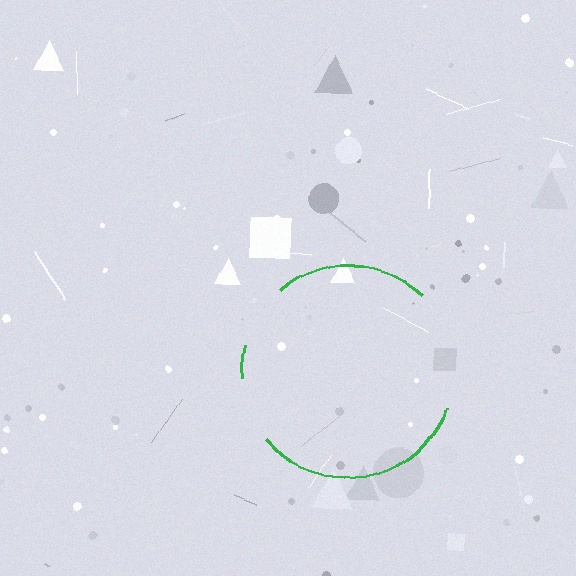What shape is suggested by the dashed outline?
The dashed outline suggests a circle.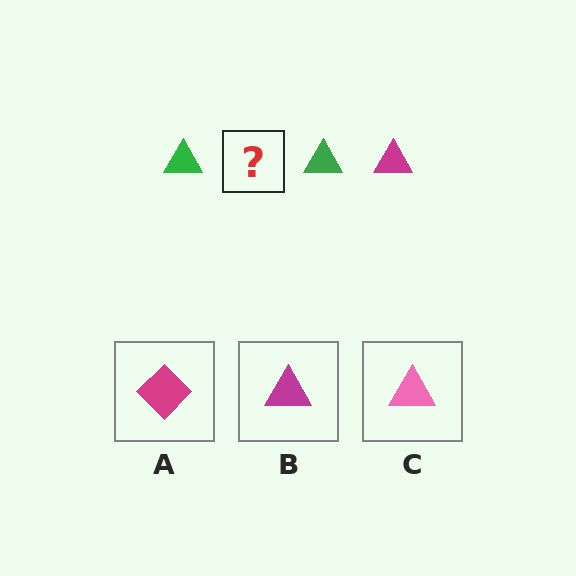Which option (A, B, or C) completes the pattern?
B.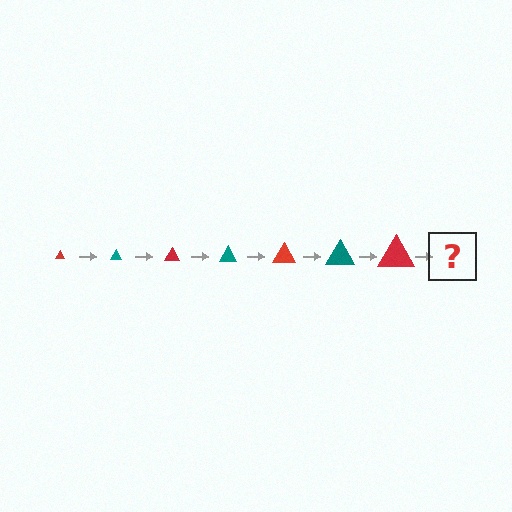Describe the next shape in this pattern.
It should be a teal triangle, larger than the previous one.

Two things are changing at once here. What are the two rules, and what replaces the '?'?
The two rules are that the triangle grows larger each step and the color cycles through red and teal. The '?' should be a teal triangle, larger than the previous one.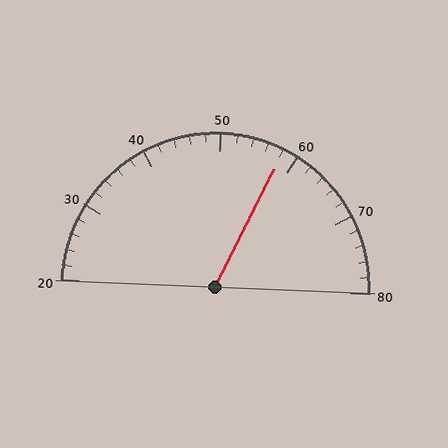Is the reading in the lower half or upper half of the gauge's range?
The reading is in the upper half of the range (20 to 80).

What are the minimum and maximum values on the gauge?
The gauge ranges from 20 to 80.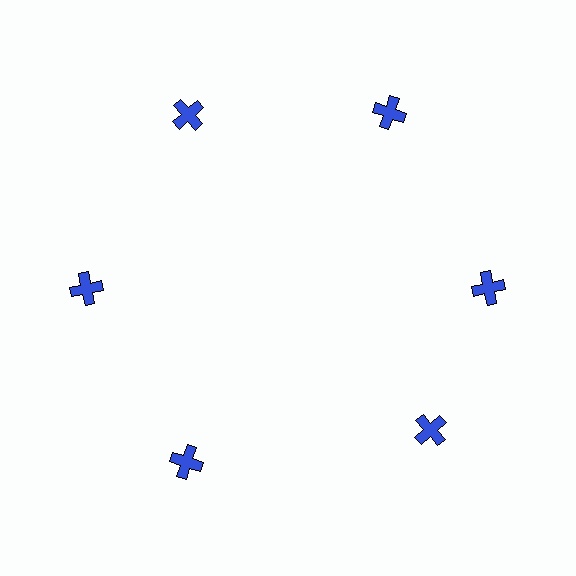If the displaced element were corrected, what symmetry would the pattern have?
It would have 6-fold rotational symmetry — the pattern would map onto itself every 60 degrees.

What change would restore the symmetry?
The symmetry would be restored by rotating it back into even spacing with its neighbors so that all 6 crosses sit at equal angles and equal distance from the center.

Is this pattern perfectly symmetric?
No. The 6 blue crosses are arranged in a ring, but one element near the 5 o'clock position is rotated out of alignment along the ring, breaking the 6-fold rotational symmetry.